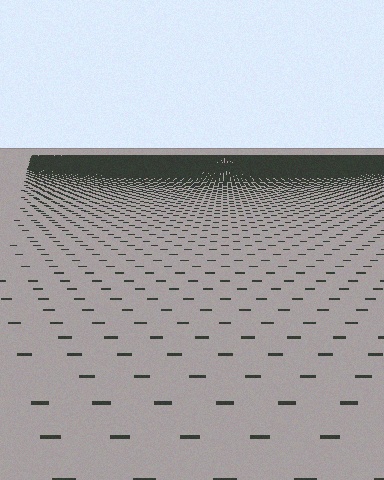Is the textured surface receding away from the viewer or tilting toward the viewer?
The surface is receding away from the viewer. Texture elements get smaller and denser toward the top.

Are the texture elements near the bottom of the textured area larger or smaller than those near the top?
Larger. Near the bottom, elements are closer to the viewer and appear at a bigger on-screen size.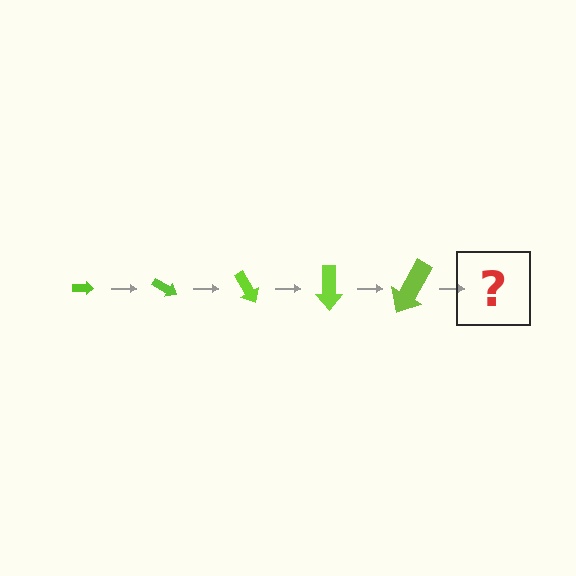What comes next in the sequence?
The next element should be an arrow, larger than the previous one and rotated 150 degrees from the start.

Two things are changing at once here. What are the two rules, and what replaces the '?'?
The two rules are that the arrow grows larger each step and it rotates 30 degrees each step. The '?' should be an arrow, larger than the previous one and rotated 150 degrees from the start.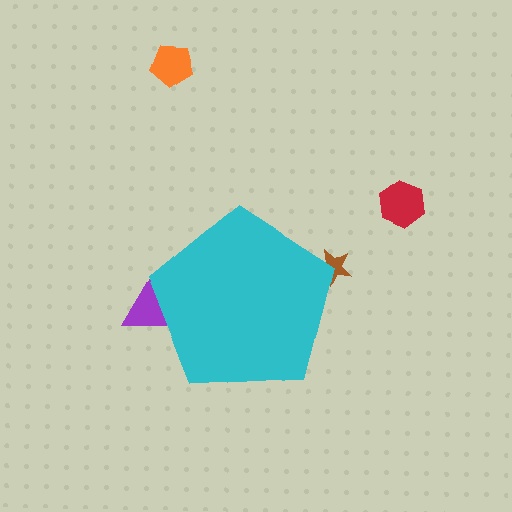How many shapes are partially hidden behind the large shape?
2 shapes are partially hidden.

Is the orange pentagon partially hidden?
No, the orange pentagon is fully visible.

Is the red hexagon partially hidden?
No, the red hexagon is fully visible.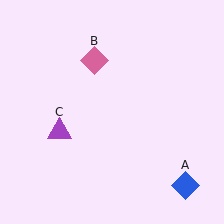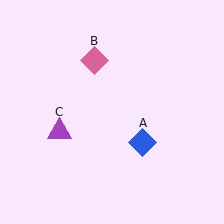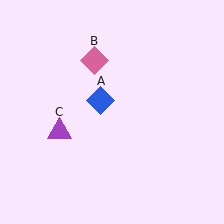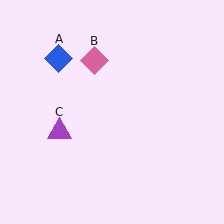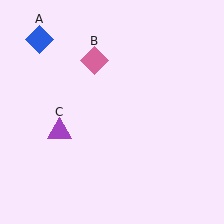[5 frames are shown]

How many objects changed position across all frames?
1 object changed position: blue diamond (object A).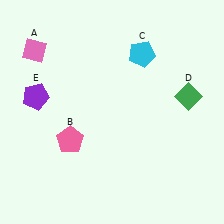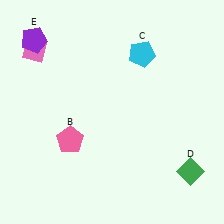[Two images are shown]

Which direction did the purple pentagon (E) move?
The purple pentagon (E) moved up.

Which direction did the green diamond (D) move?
The green diamond (D) moved down.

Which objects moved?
The objects that moved are: the green diamond (D), the purple pentagon (E).